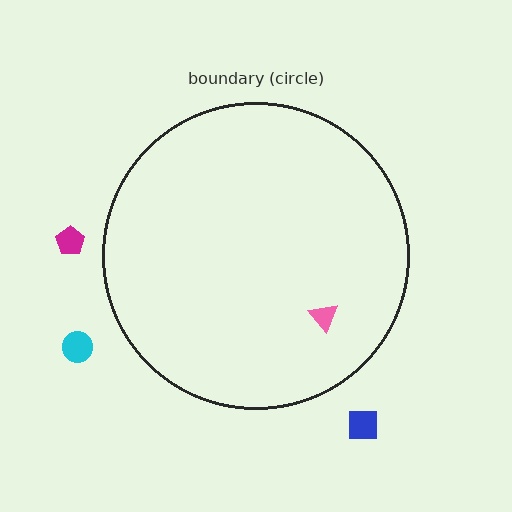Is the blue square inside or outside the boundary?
Outside.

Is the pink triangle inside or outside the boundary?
Inside.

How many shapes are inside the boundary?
1 inside, 3 outside.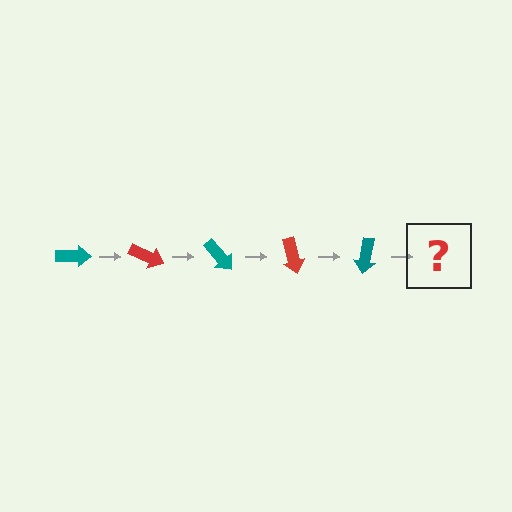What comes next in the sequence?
The next element should be a red arrow, rotated 125 degrees from the start.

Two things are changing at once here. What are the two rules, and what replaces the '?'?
The two rules are that it rotates 25 degrees each step and the color cycles through teal and red. The '?' should be a red arrow, rotated 125 degrees from the start.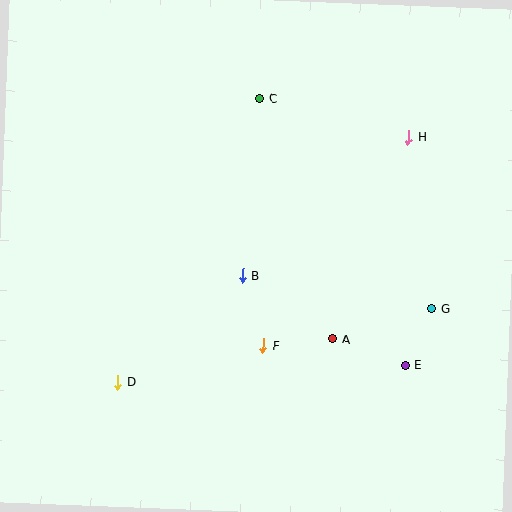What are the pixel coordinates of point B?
Point B is at (242, 275).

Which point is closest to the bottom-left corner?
Point D is closest to the bottom-left corner.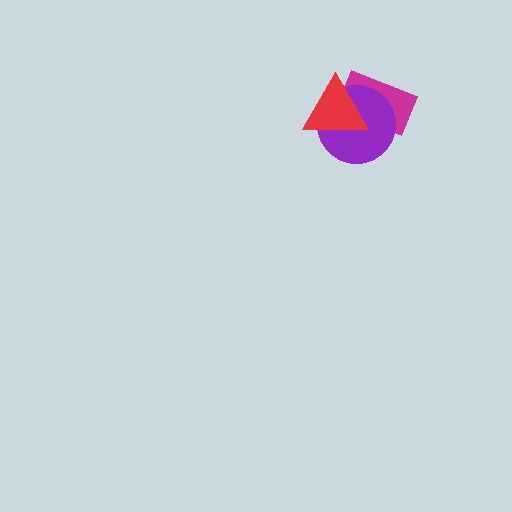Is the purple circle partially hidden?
Yes, it is partially covered by another shape.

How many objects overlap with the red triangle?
2 objects overlap with the red triangle.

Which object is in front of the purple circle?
The red triangle is in front of the purple circle.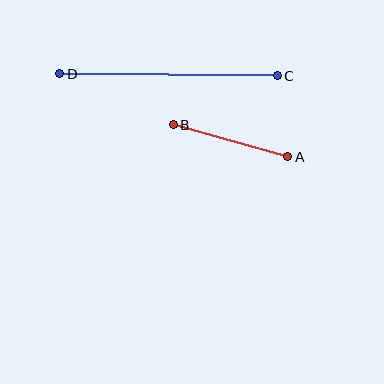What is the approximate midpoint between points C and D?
The midpoint is at approximately (168, 75) pixels.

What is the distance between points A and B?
The distance is approximately 119 pixels.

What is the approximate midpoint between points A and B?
The midpoint is at approximately (231, 141) pixels.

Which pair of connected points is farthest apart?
Points C and D are farthest apart.